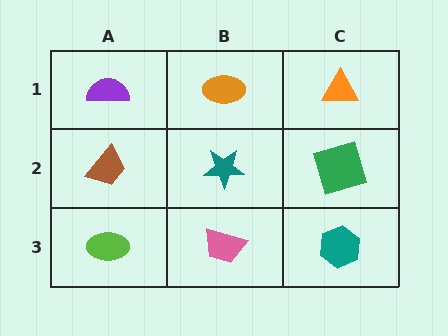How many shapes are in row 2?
3 shapes.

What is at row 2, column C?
A green square.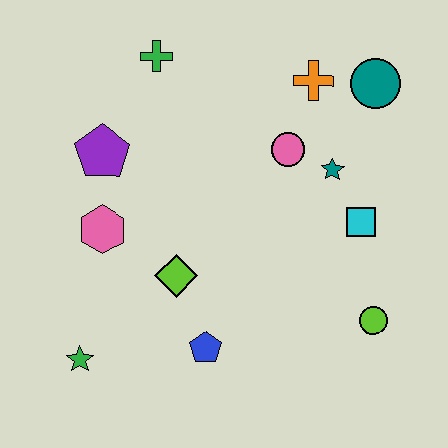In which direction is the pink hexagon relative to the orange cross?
The pink hexagon is to the left of the orange cross.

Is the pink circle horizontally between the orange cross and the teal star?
No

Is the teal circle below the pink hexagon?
No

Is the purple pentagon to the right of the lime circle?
No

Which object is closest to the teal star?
The pink circle is closest to the teal star.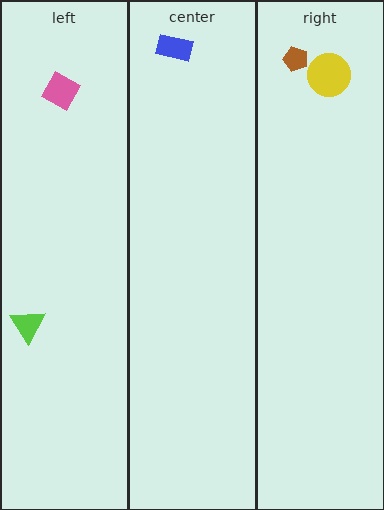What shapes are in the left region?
The lime triangle, the pink square.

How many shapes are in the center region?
1.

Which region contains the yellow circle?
The right region.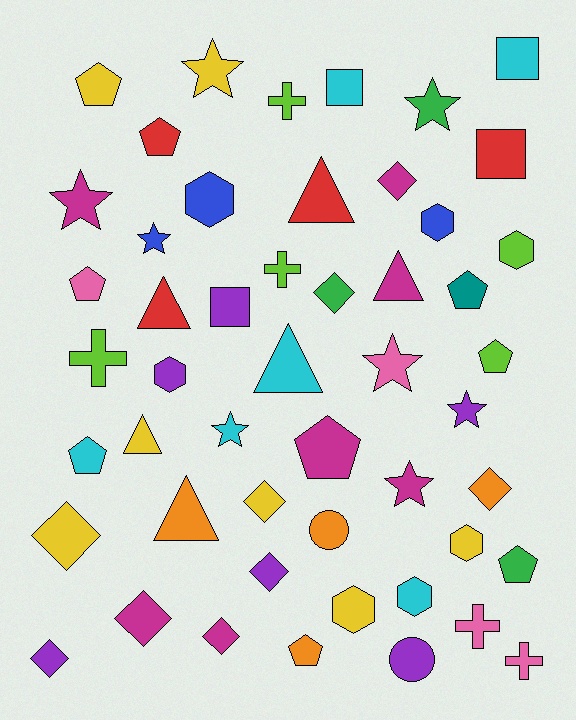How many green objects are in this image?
There are 3 green objects.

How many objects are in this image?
There are 50 objects.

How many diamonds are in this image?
There are 9 diamonds.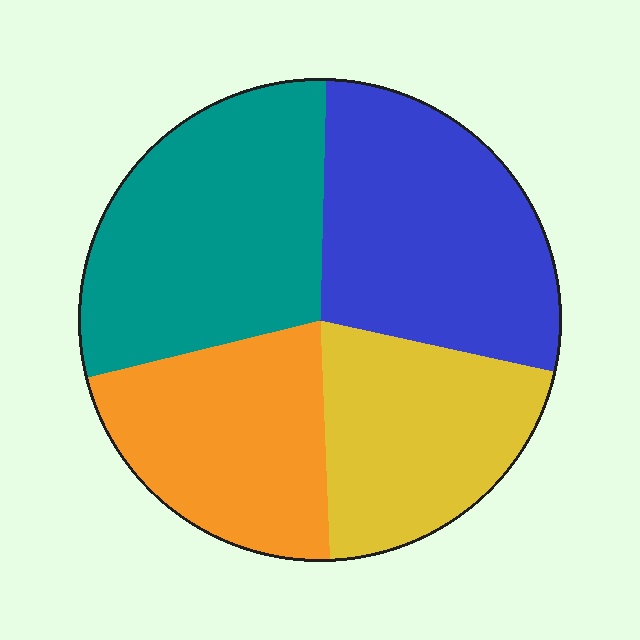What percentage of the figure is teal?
Teal covers roughly 30% of the figure.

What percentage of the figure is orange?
Orange covers 22% of the figure.